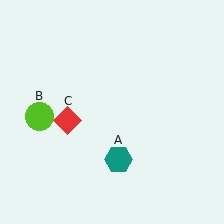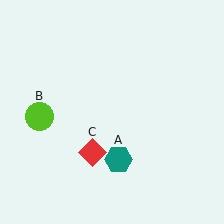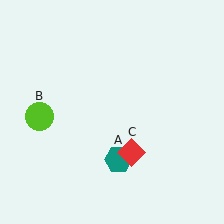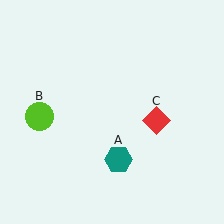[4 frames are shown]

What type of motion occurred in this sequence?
The red diamond (object C) rotated counterclockwise around the center of the scene.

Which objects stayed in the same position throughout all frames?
Teal hexagon (object A) and lime circle (object B) remained stationary.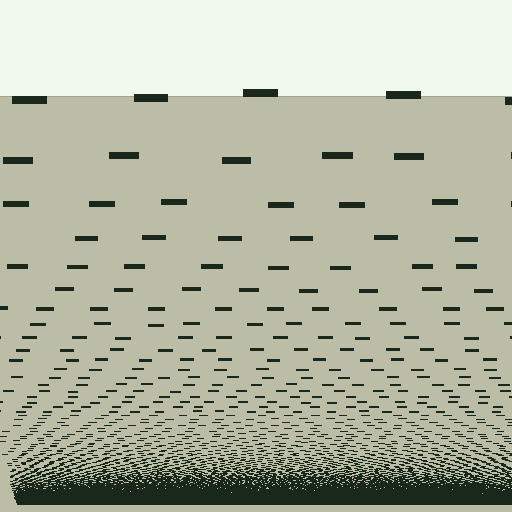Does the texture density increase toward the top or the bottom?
Density increases toward the bottom.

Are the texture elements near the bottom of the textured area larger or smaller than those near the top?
Smaller. The gradient is inverted — elements near the bottom are smaller and denser.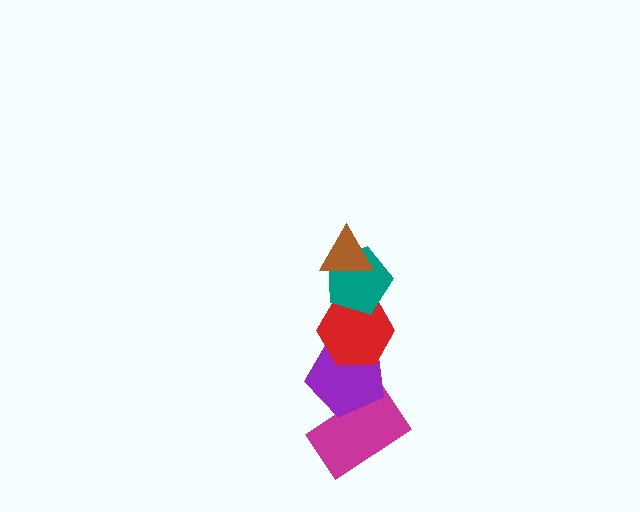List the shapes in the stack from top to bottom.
From top to bottom: the brown triangle, the teal pentagon, the red hexagon, the purple pentagon, the magenta rectangle.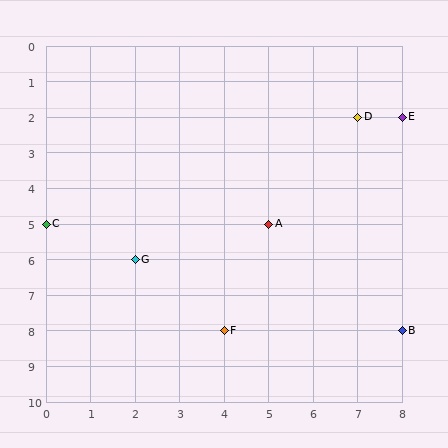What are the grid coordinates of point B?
Point B is at grid coordinates (8, 8).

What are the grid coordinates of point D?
Point D is at grid coordinates (7, 2).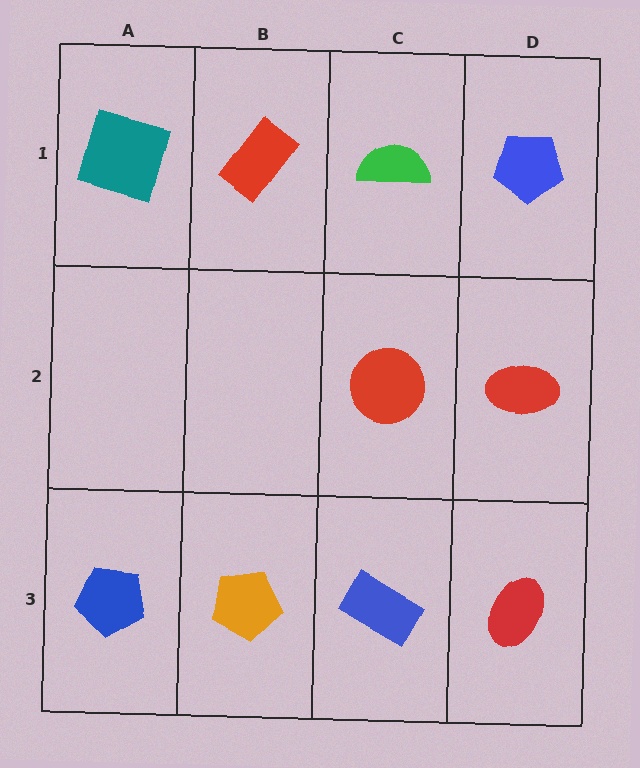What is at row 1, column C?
A green semicircle.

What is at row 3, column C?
A blue rectangle.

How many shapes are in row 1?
4 shapes.